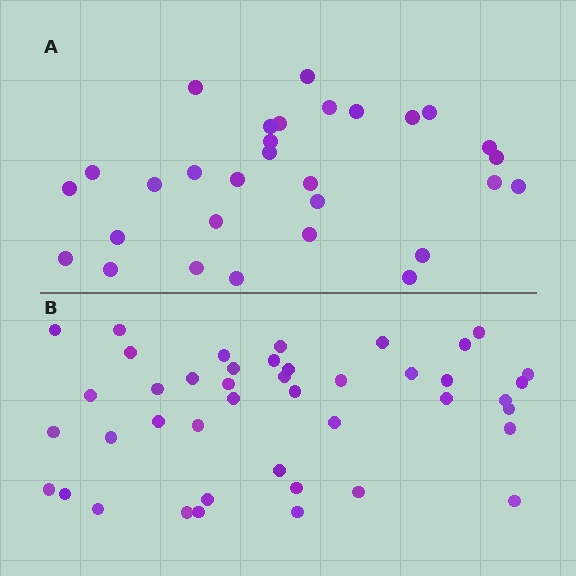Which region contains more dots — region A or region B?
Region B (the bottom region) has more dots.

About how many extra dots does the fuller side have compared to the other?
Region B has approximately 15 more dots than region A.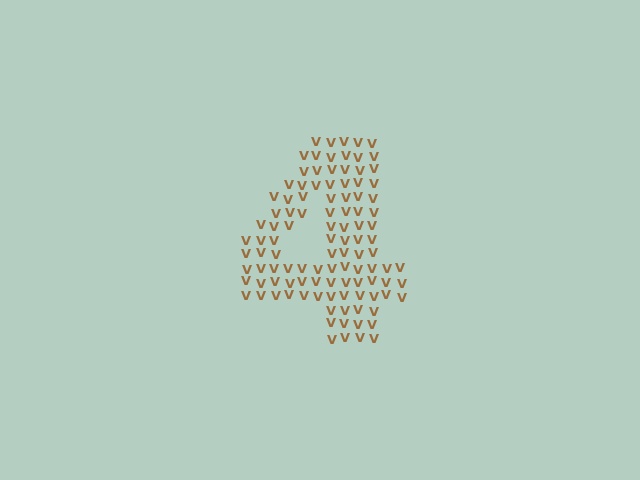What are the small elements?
The small elements are letter V's.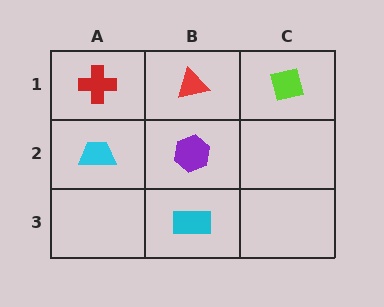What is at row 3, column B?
A cyan rectangle.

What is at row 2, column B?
A purple hexagon.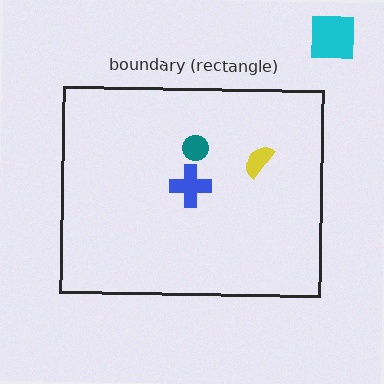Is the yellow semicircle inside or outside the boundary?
Inside.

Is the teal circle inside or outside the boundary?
Inside.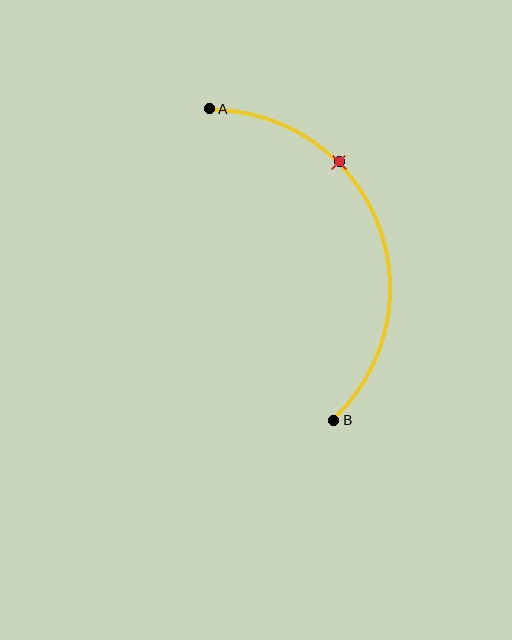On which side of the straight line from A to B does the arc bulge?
The arc bulges to the right of the straight line connecting A and B.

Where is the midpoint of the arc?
The arc midpoint is the point on the curve farthest from the straight line joining A and B. It sits to the right of that line.